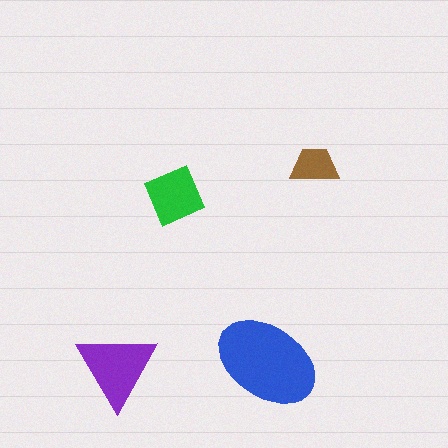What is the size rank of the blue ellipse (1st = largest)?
1st.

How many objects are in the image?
There are 4 objects in the image.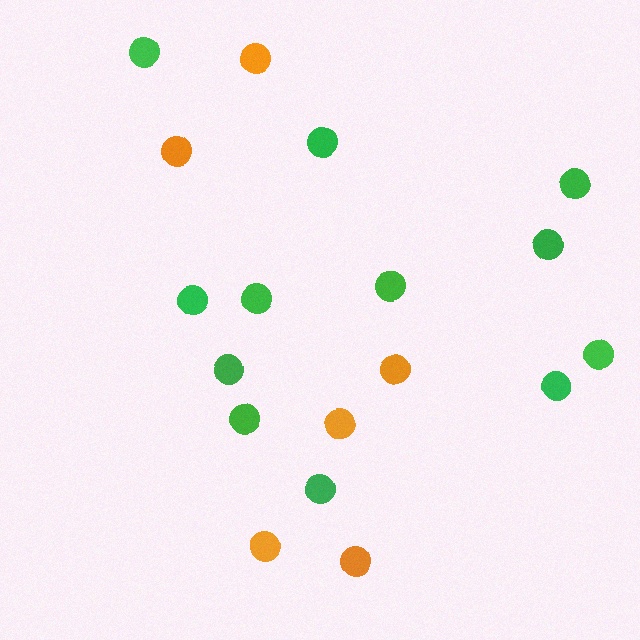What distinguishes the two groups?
There are 2 groups: one group of green circles (12) and one group of orange circles (6).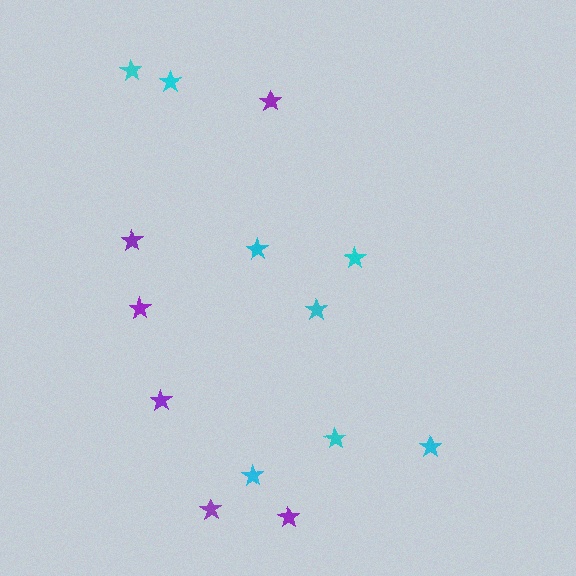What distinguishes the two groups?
There are 2 groups: one group of purple stars (6) and one group of cyan stars (8).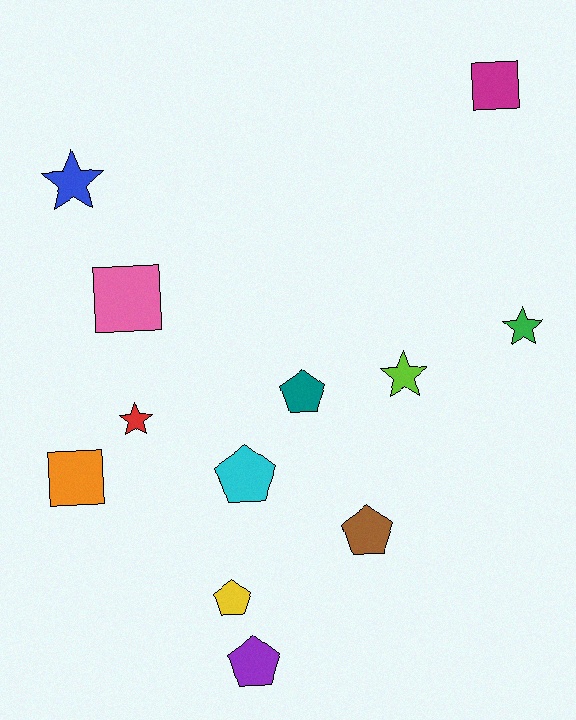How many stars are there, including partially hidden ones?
There are 4 stars.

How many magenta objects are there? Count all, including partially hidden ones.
There is 1 magenta object.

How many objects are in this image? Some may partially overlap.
There are 12 objects.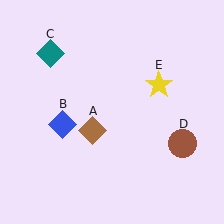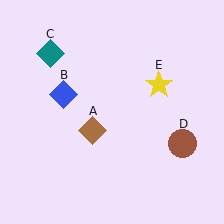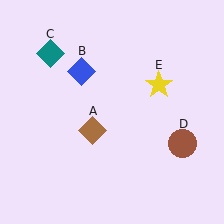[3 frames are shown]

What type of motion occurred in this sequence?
The blue diamond (object B) rotated clockwise around the center of the scene.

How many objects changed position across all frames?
1 object changed position: blue diamond (object B).